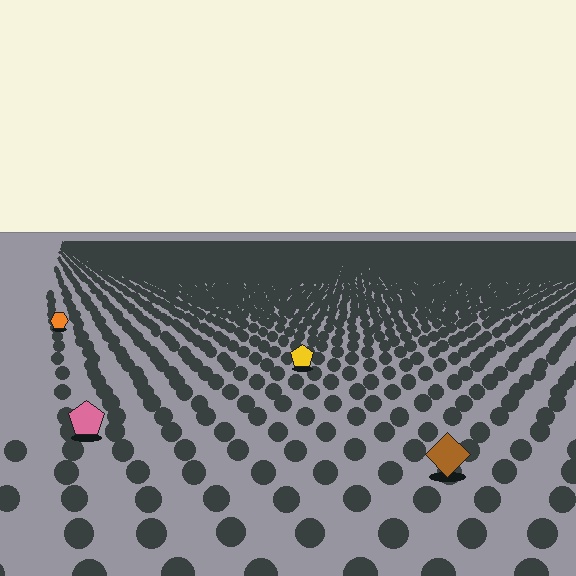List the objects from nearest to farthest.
From nearest to farthest: the brown diamond, the pink pentagon, the yellow pentagon, the orange hexagon.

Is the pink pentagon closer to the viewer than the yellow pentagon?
Yes. The pink pentagon is closer — you can tell from the texture gradient: the ground texture is coarser near it.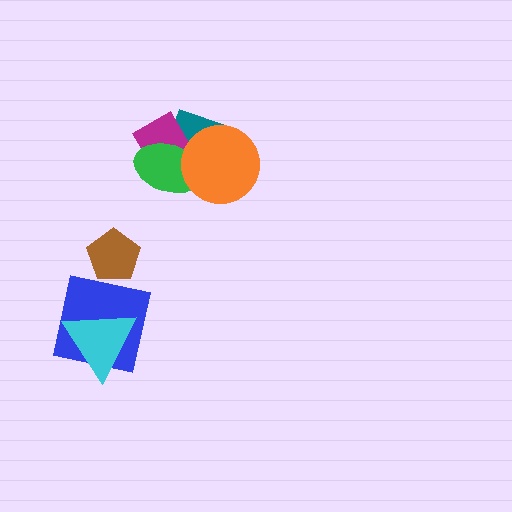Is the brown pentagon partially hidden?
No, no other shape covers it.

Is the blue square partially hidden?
Yes, it is partially covered by another shape.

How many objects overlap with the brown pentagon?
0 objects overlap with the brown pentagon.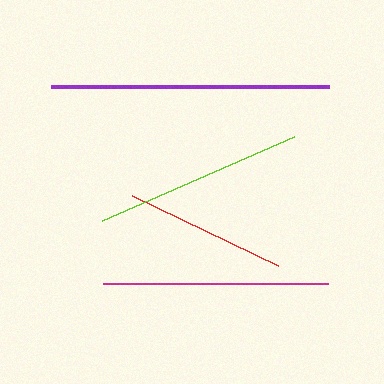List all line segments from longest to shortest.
From longest to shortest: purple, magenta, lime, red.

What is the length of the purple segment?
The purple segment is approximately 278 pixels long.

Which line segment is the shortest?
The red line is the shortest at approximately 162 pixels.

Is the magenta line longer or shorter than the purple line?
The purple line is longer than the magenta line.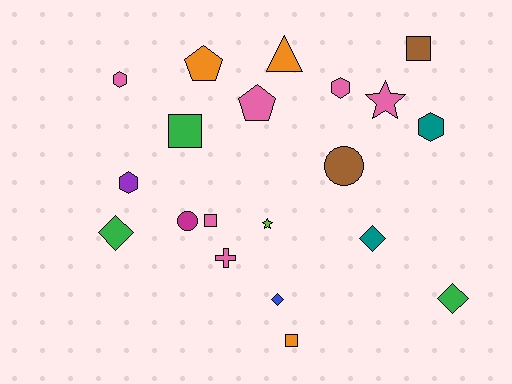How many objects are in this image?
There are 20 objects.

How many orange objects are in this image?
There are 3 orange objects.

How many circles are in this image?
There are 2 circles.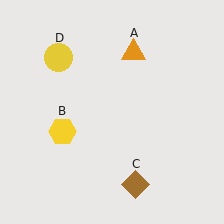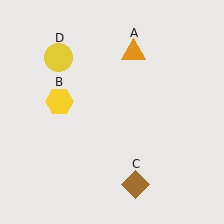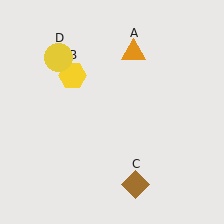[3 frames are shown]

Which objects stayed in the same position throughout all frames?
Orange triangle (object A) and brown diamond (object C) and yellow circle (object D) remained stationary.